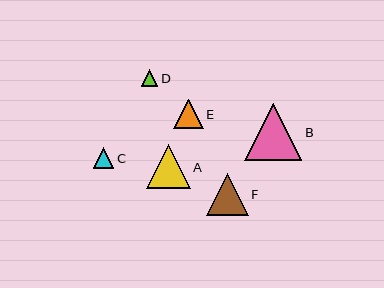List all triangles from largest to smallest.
From largest to smallest: B, A, F, E, C, D.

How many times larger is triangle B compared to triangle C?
Triangle B is approximately 2.8 times the size of triangle C.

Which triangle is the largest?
Triangle B is the largest with a size of approximately 57 pixels.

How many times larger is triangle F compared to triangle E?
Triangle F is approximately 1.4 times the size of triangle E.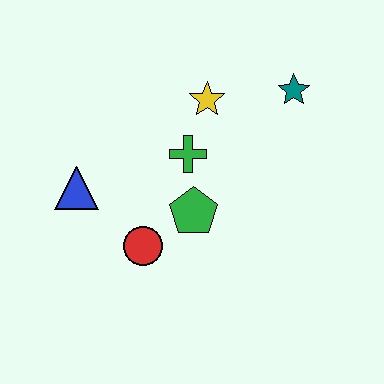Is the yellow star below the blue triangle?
No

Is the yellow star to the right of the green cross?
Yes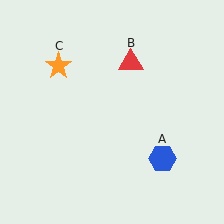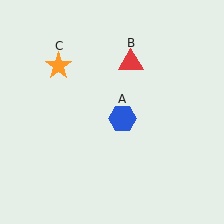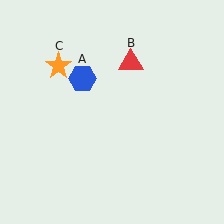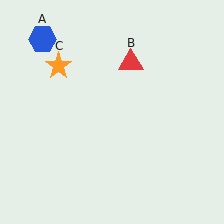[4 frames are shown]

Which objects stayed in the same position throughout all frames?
Red triangle (object B) and orange star (object C) remained stationary.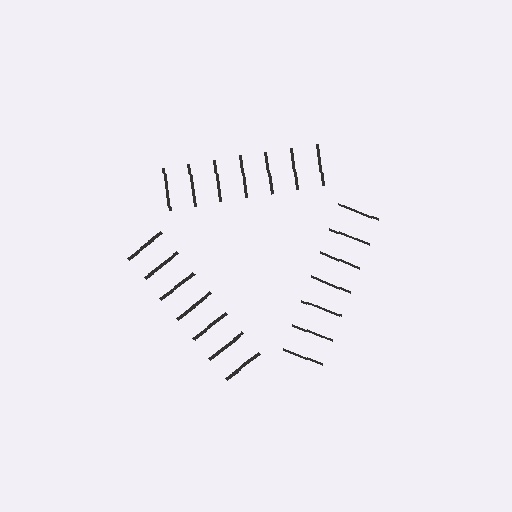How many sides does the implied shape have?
3 sides — the line-ends trace a triangle.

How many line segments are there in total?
21 — 7 along each of the 3 edges.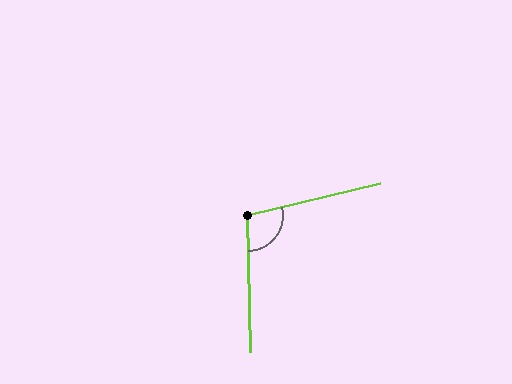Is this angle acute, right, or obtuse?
It is obtuse.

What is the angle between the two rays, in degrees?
Approximately 102 degrees.